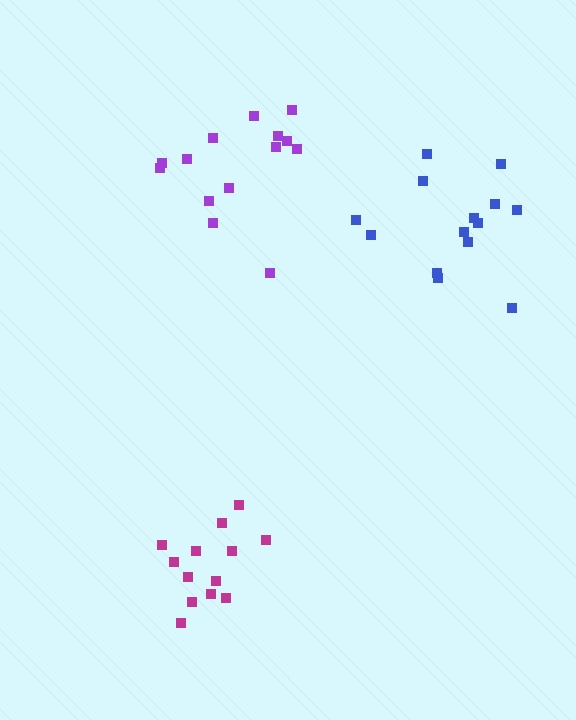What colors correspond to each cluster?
The clusters are colored: magenta, purple, blue.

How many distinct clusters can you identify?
There are 3 distinct clusters.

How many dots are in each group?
Group 1: 13 dots, Group 2: 14 dots, Group 3: 14 dots (41 total).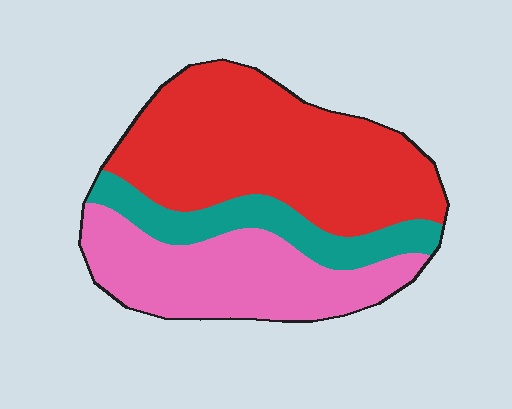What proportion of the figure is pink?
Pink covers about 35% of the figure.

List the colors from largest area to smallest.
From largest to smallest: red, pink, teal.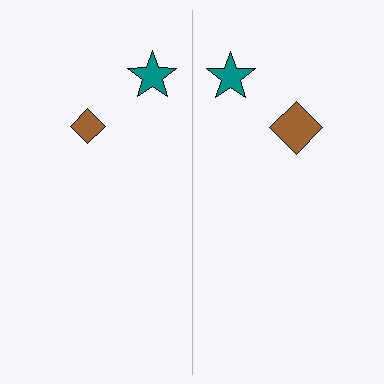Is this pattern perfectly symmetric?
No, the pattern is not perfectly symmetric. The brown diamond on the right side has a different size than its mirror counterpart.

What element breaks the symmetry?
The brown diamond on the right side has a different size than its mirror counterpart.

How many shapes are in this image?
There are 4 shapes in this image.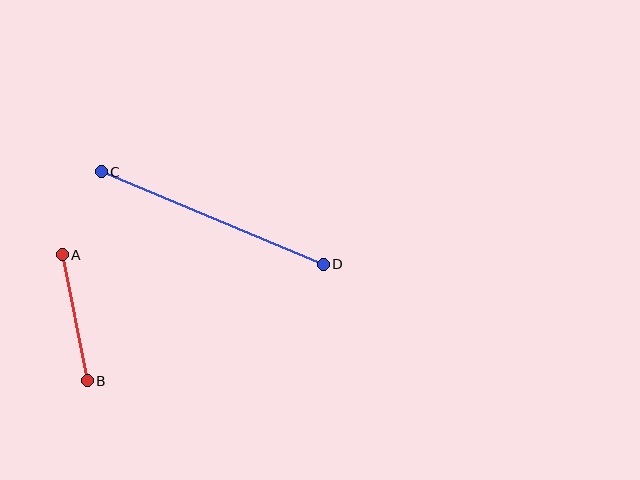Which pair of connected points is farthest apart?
Points C and D are farthest apart.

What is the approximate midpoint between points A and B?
The midpoint is at approximately (75, 318) pixels.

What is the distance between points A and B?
The distance is approximately 128 pixels.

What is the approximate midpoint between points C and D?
The midpoint is at approximately (212, 218) pixels.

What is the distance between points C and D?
The distance is approximately 240 pixels.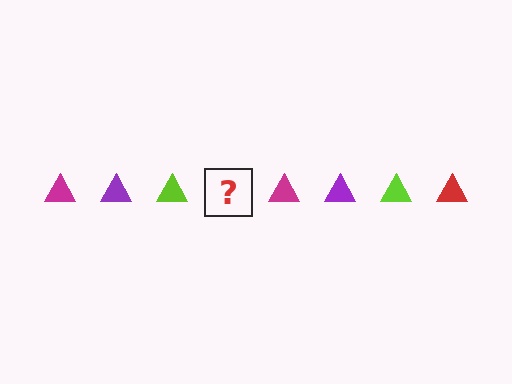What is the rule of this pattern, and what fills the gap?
The rule is that the pattern cycles through magenta, purple, lime, red triangles. The gap should be filled with a red triangle.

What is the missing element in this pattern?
The missing element is a red triangle.